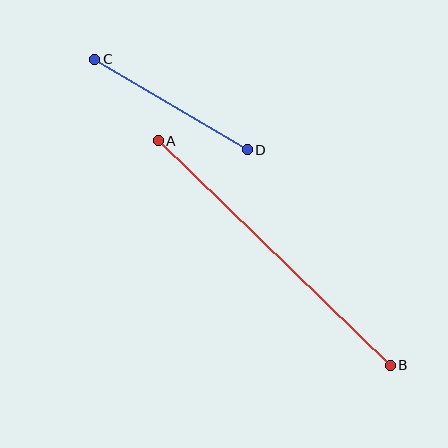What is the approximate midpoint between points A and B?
The midpoint is at approximately (274, 253) pixels.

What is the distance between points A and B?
The distance is approximately 323 pixels.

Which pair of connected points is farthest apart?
Points A and B are farthest apart.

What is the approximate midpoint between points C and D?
The midpoint is at approximately (171, 104) pixels.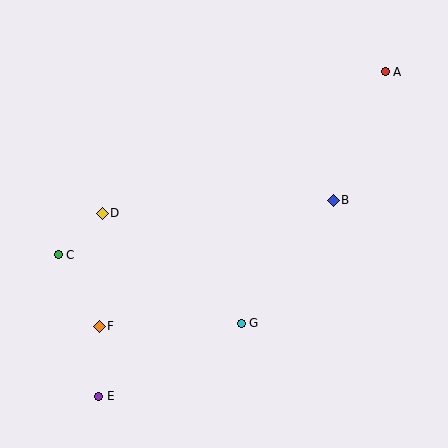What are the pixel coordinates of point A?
Point A is at (385, 72).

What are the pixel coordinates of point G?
Point G is at (241, 323).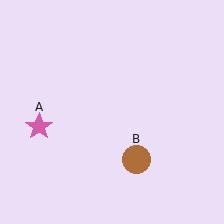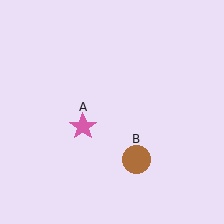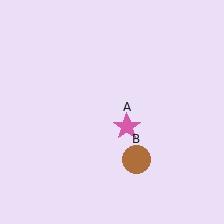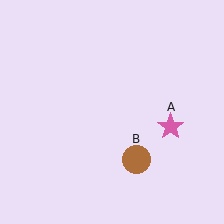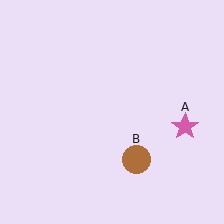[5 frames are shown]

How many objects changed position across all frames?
1 object changed position: pink star (object A).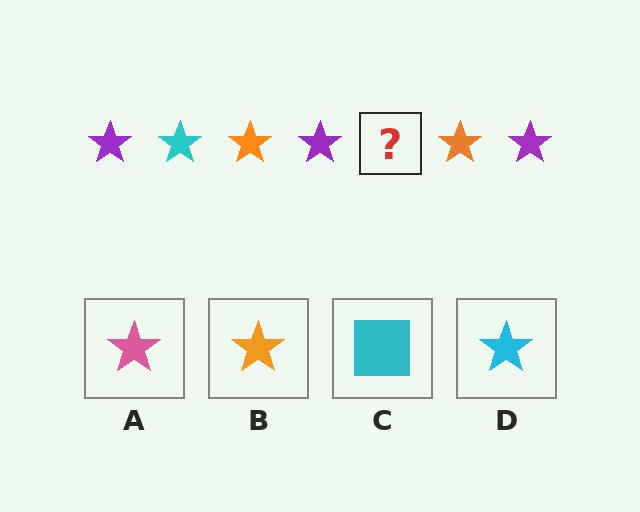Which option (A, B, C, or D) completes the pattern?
D.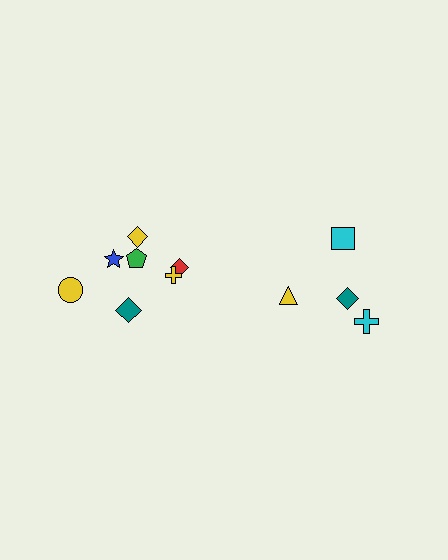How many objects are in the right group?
There are 4 objects.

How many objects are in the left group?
There are 7 objects.